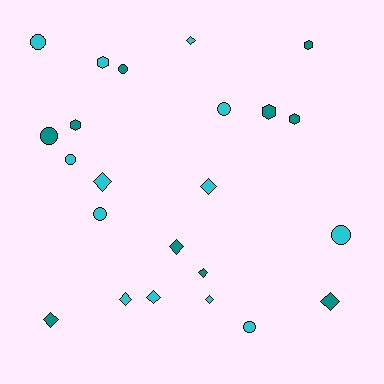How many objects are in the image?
There are 23 objects.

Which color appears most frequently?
Cyan, with 13 objects.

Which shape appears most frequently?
Diamond, with 10 objects.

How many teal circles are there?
There are 2 teal circles.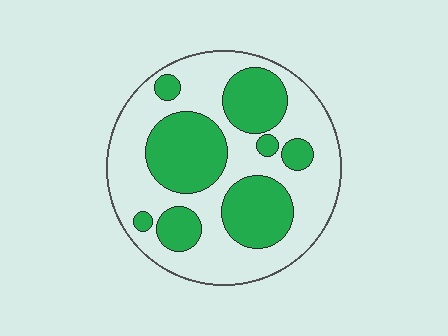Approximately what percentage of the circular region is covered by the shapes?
Approximately 40%.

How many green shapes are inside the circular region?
8.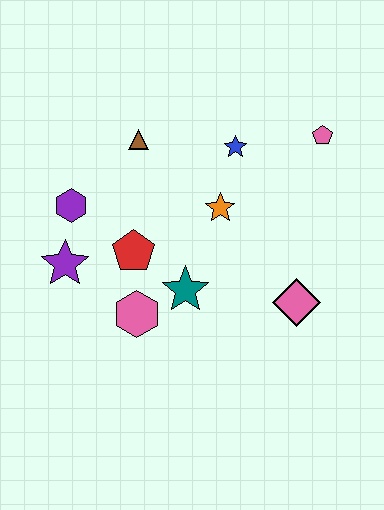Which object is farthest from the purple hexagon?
The pink pentagon is farthest from the purple hexagon.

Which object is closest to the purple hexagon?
The purple star is closest to the purple hexagon.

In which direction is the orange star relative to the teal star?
The orange star is above the teal star.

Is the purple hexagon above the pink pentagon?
No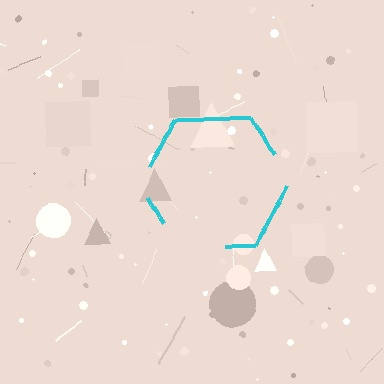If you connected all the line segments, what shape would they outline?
They would outline a hexagon.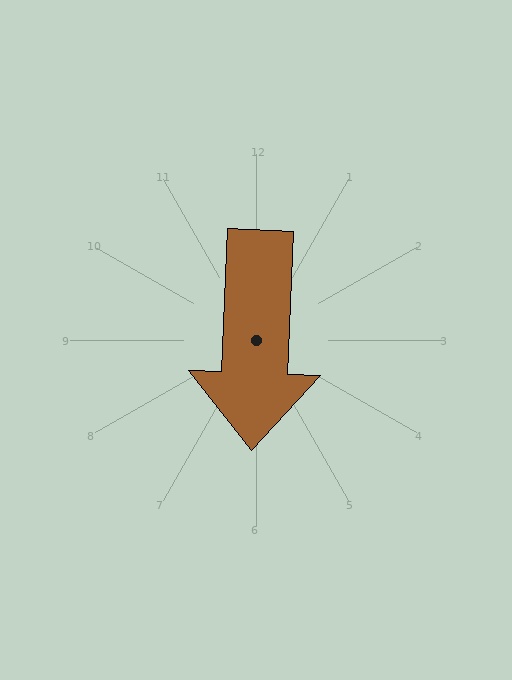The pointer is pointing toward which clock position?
Roughly 6 o'clock.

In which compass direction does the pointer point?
South.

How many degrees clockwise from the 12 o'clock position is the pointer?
Approximately 182 degrees.